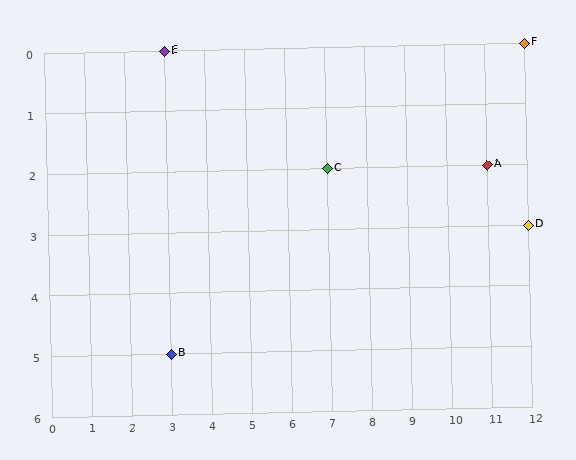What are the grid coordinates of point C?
Point C is at grid coordinates (7, 2).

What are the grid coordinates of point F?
Point F is at grid coordinates (12, 0).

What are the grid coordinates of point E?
Point E is at grid coordinates (3, 0).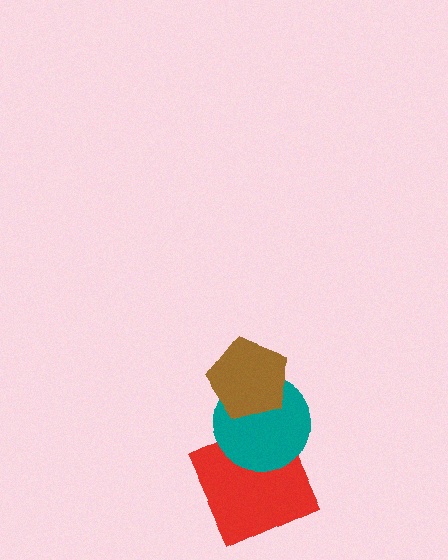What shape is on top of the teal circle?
The brown pentagon is on top of the teal circle.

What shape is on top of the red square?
The teal circle is on top of the red square.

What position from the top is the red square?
The red square is 3rd from the top.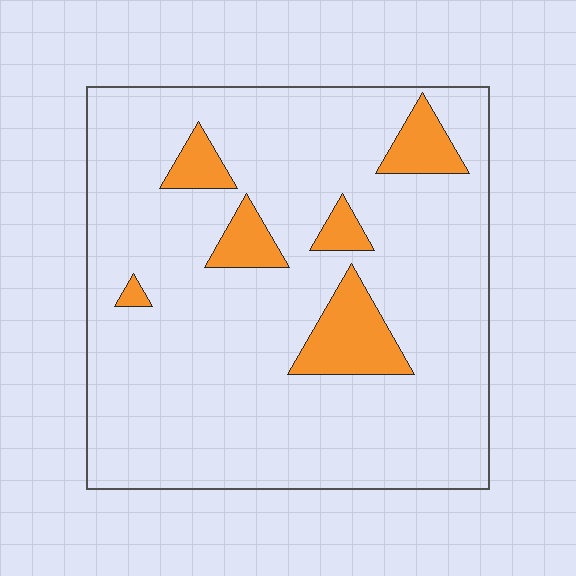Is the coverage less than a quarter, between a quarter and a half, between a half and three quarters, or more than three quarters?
Less than a quarter.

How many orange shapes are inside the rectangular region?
6.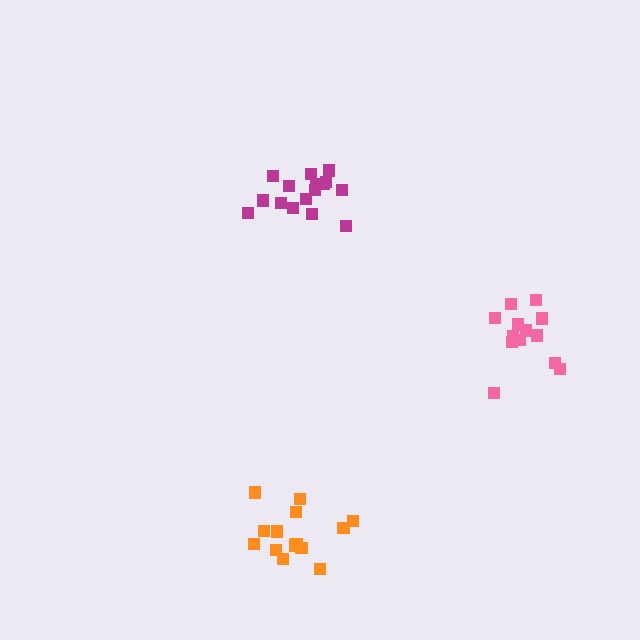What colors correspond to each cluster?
The clusters are colored: pink, magenta, orange.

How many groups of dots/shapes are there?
There are 3 groups.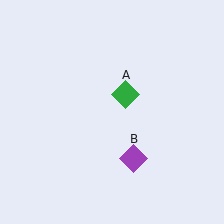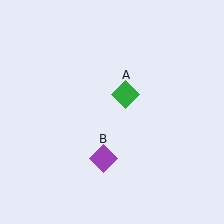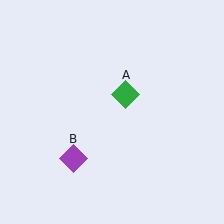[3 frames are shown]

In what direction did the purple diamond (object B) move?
The purple diamond (object B) moved left.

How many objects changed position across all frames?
1 object changed position: purple diamond (object B).